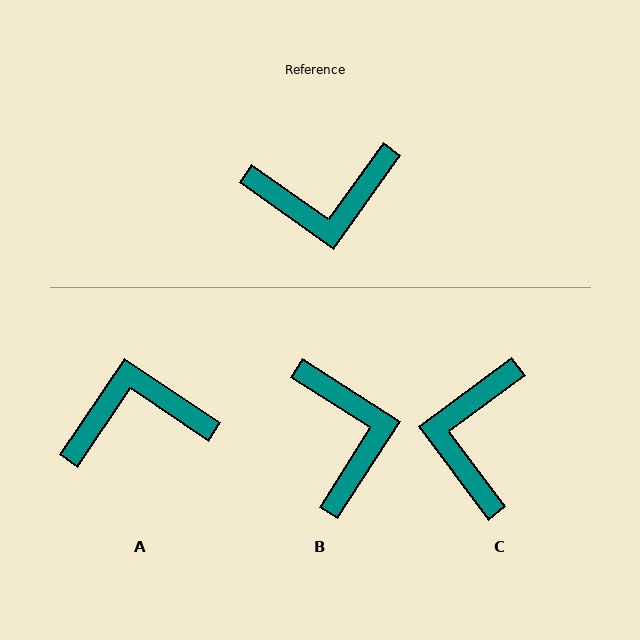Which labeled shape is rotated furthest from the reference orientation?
A, about 178 degrees away.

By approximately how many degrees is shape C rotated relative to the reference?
Approximately 108 degrees clockwise.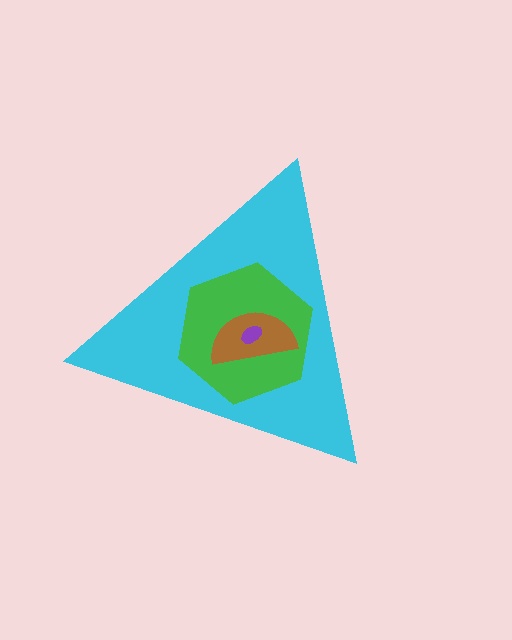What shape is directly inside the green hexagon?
The brown semicircle.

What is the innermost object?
The purple ellipse.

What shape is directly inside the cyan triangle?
The green hexagon.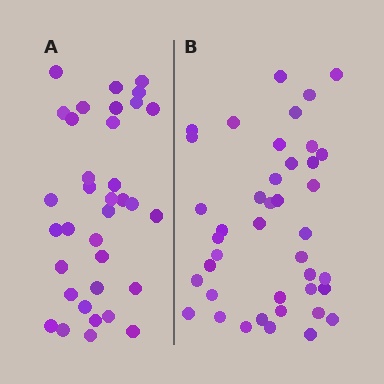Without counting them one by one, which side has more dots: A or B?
Region B (the right region) has more dots.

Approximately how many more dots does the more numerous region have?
Region B has about 6 more dots than region A.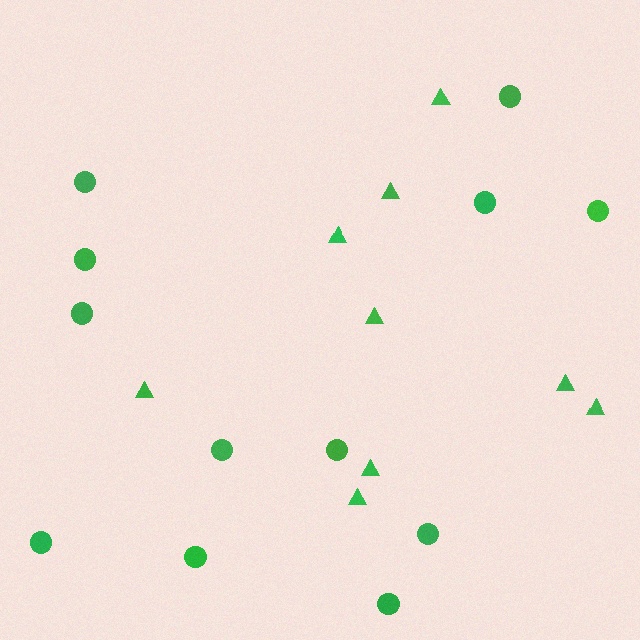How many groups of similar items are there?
There are 2 groups: one group of triangles (9) and one group of circles (12).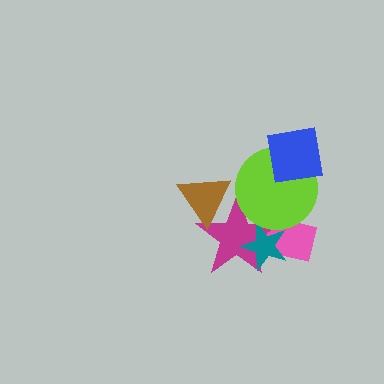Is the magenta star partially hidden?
Yes, it is partially covered by another shape.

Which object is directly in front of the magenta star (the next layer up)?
The brown triangle is directly in front of the magenta star.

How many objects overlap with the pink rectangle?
3 objects overlap with the pink rectangle.